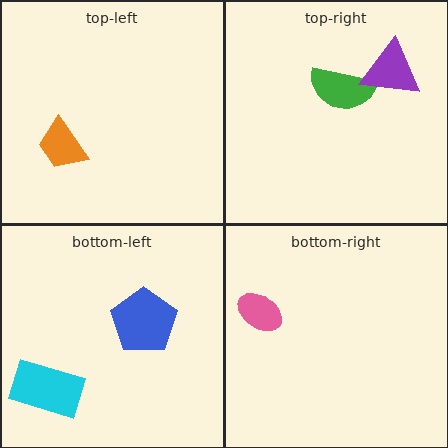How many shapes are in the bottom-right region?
1.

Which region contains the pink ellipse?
The bottom-right region.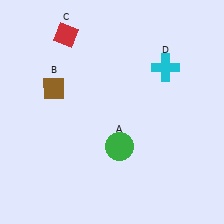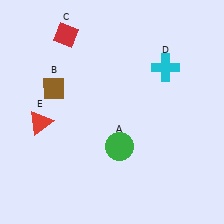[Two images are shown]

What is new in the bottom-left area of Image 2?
A red triangle (E) was added in the bottom-left area of Image 2.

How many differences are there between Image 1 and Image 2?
There is 1 difference between the two images.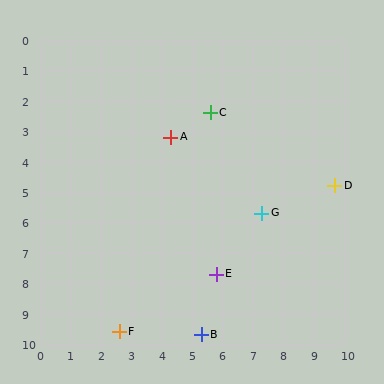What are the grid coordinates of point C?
Point C is at approximately (5.6, 2.4).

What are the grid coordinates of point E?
Point E is at approximately (5.8, 7.7).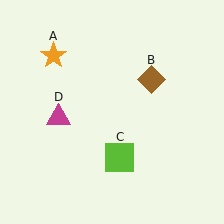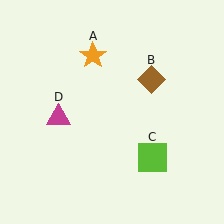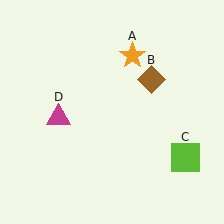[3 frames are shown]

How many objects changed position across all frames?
2 objects changed position: orange star (object A), lime square (object C).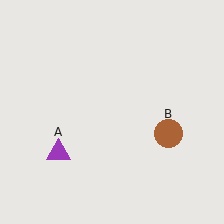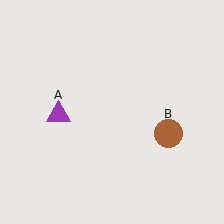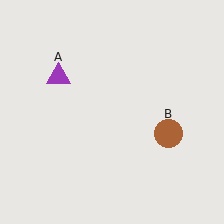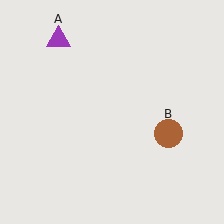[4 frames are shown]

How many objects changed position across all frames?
1 object changed position: purple triangle (object A).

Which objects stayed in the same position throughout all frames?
Brown circle (object B) remained stationary.